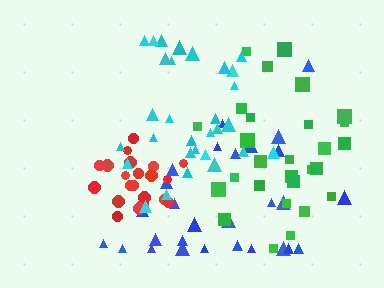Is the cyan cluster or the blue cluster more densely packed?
Cyan.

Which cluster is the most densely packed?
Red.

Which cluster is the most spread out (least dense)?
Blue.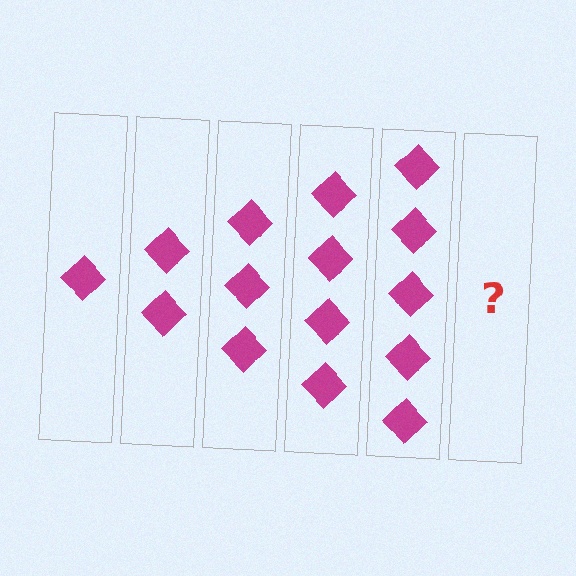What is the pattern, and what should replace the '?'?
The pattern is that each step adds one more diamond. The '?' should be 6 diamonds.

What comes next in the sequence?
The next element should be 6 diamonds.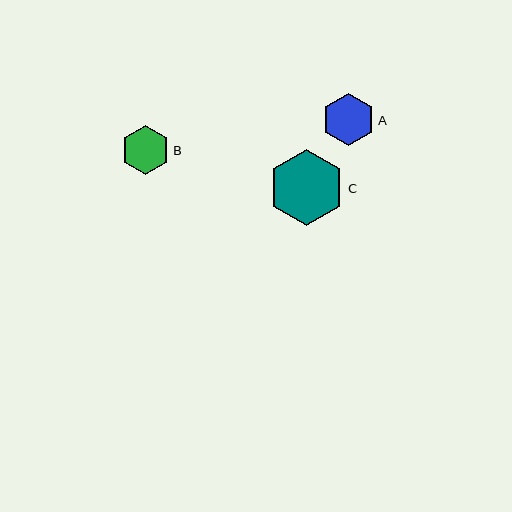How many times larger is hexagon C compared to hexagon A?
Hexagon C is approximately 1.5 times the size of hexagon A.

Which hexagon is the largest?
Hexagon C is the largest with a size of approximately 76 pixels.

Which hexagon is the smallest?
Hexagon B is the smallest with a size of approximately 49 pixels.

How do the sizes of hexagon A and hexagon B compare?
Hexagon A and hexagon B are approximately the same size.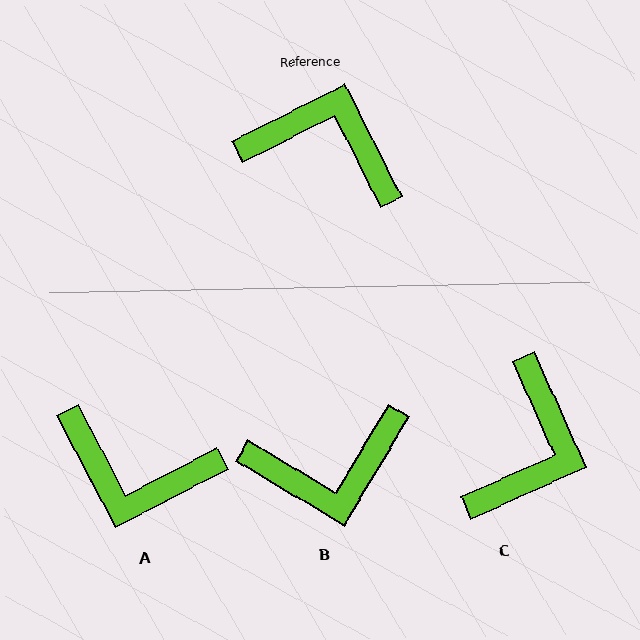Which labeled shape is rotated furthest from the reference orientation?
A, about 179 degrees away.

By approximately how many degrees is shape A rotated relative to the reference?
Approximately 179 degrees clockwise.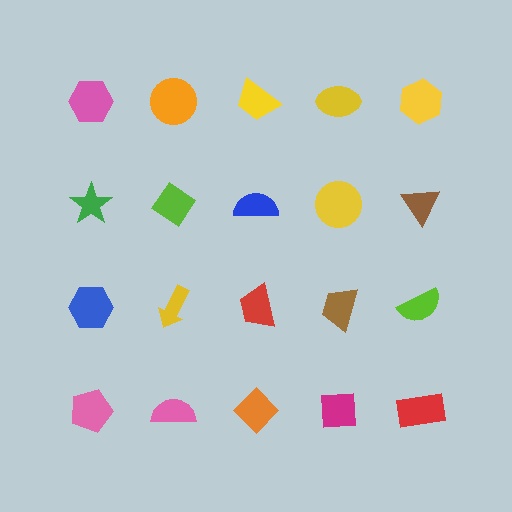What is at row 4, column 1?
A pink pentagon.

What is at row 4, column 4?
A magenta square.